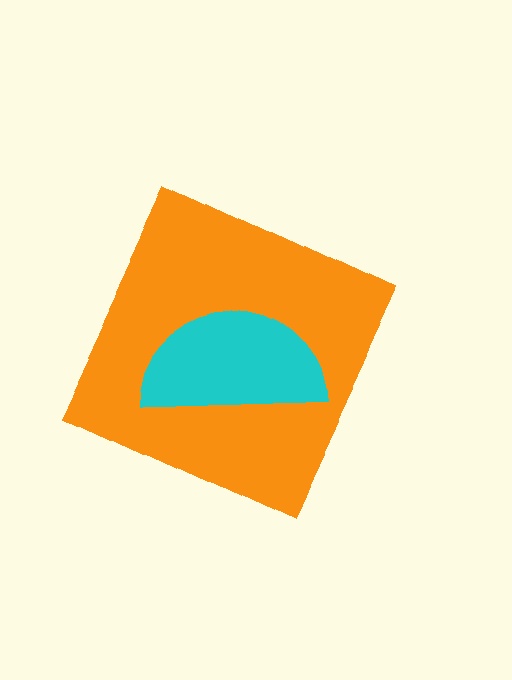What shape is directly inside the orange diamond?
The cyan semicircle.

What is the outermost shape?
The orange diamond.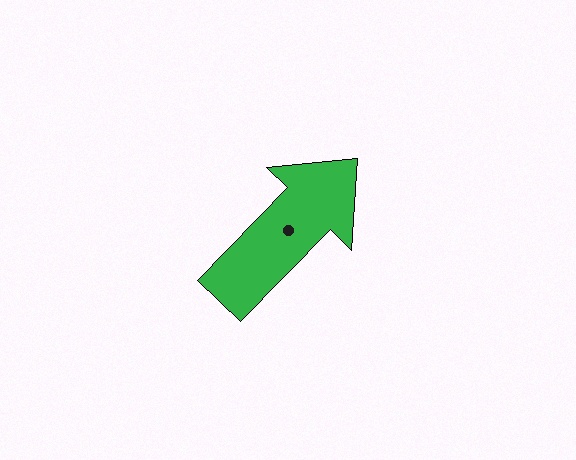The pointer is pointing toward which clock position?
Roughly 1 o'clock.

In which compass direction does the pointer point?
Northeast.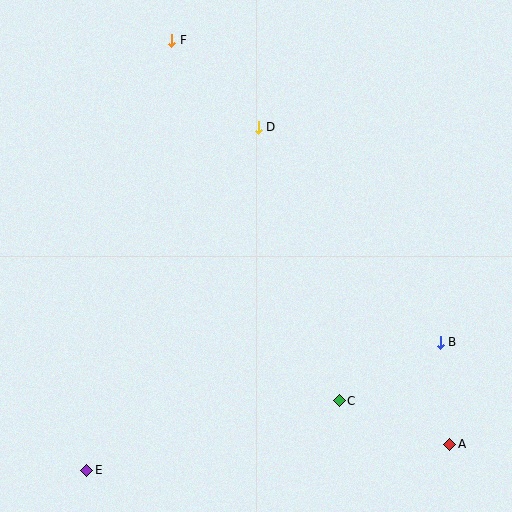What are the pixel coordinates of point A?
Point A is at (450, 444).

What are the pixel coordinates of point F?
Point F is at (172, 40).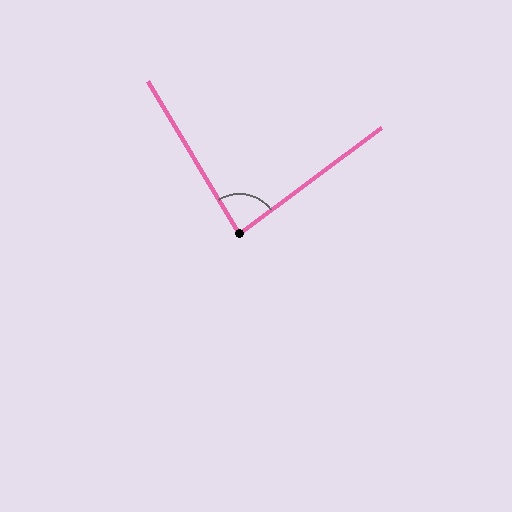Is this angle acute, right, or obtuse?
It is acute.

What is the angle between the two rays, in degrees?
Approximately 84 degrees.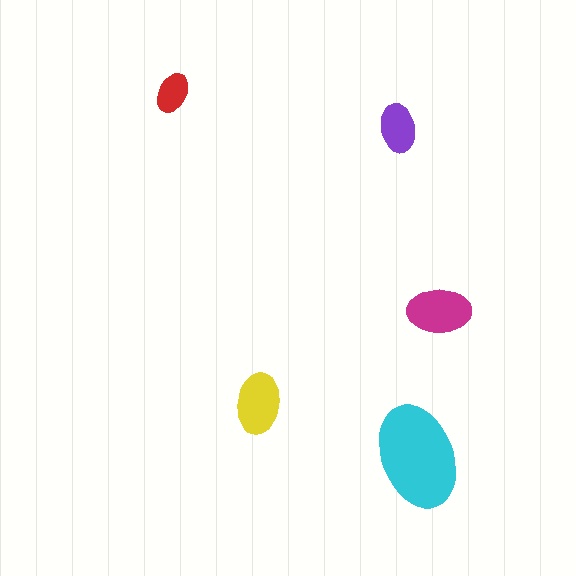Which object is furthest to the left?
The red ellipse is leftmost.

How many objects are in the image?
There are 5 objects in the image.